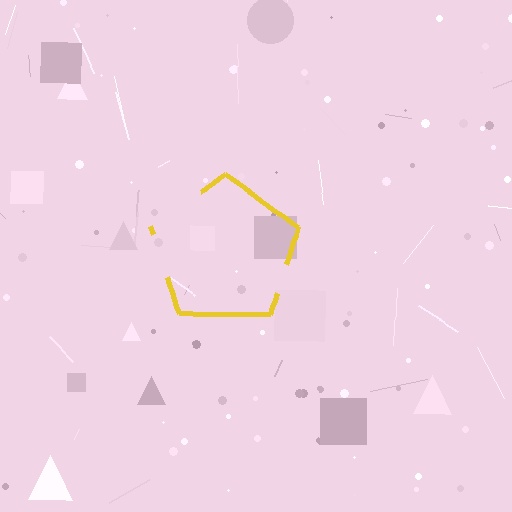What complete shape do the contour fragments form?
The contour fragments form a pentagon.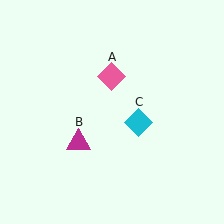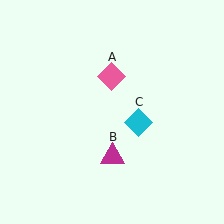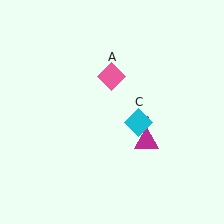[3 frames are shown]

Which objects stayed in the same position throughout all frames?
Pink diamond (object A) and cyan diamond (object C) remained stationary.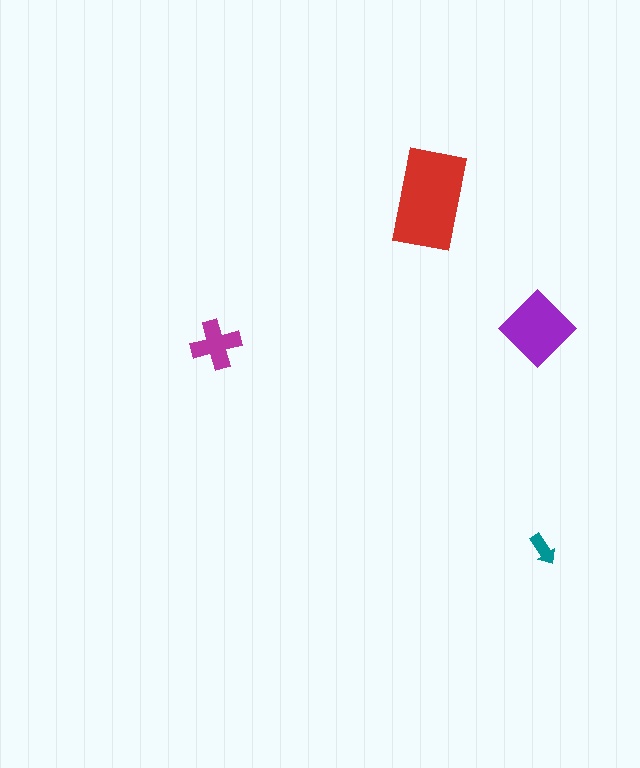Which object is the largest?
The red rectangle.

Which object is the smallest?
The teal arrow.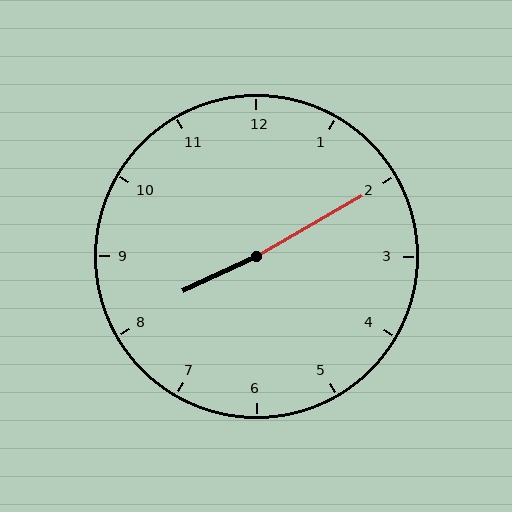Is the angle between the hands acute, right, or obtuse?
It is obtuse.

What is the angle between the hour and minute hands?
Approximately 175 degrees.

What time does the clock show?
8:10.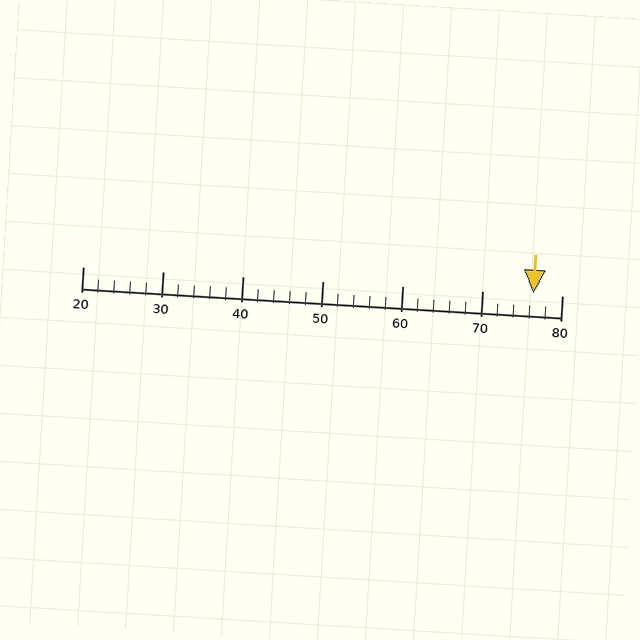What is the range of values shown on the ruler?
The ruler shows values from 20 to 80.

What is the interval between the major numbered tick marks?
The major tick marks are spaced 10 units apart.